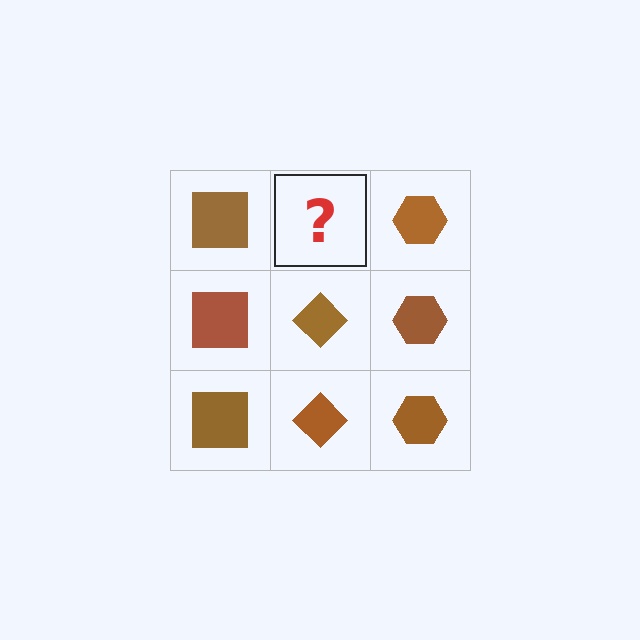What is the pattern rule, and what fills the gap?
The rule is that each column has a consistent shape. The gap should be filled with a brown diamond.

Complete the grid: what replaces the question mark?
The question mark should be replaced with a brown diamond.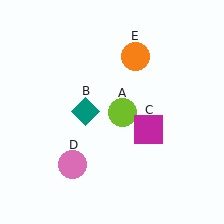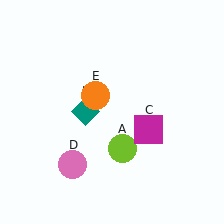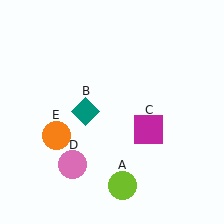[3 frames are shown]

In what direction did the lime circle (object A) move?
The lime circle (object A) moved down.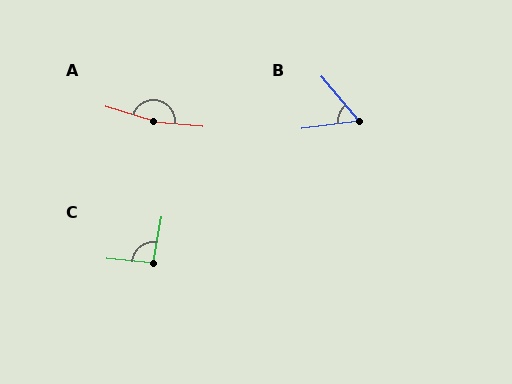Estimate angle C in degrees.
Approximately 95 degrees.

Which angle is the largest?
A, at approximately 168 degrees.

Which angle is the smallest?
B, at approximately 58 degrees.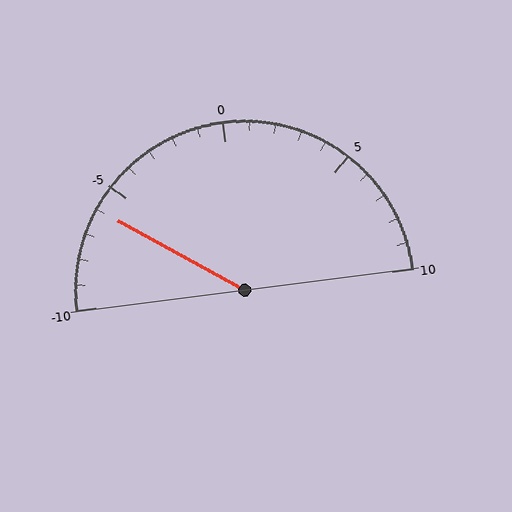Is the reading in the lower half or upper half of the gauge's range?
The reading is in the lower half of the range (-10 to 10).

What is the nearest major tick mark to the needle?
The nearest major tick mark is -5.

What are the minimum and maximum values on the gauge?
The gauge ranges from -10 to 10.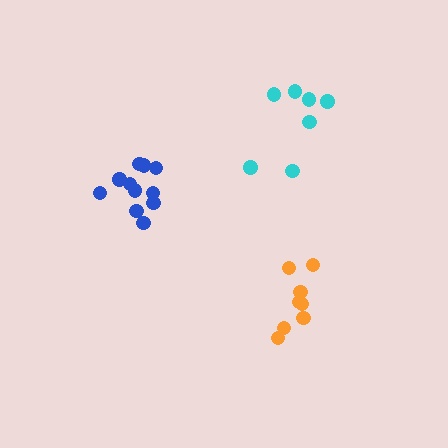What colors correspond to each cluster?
The clusters are colored: blue, orange, cyan.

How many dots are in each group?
Group 1: 11 dots, Group 2: 8 dots, Group 3: 7 dots (26 total).